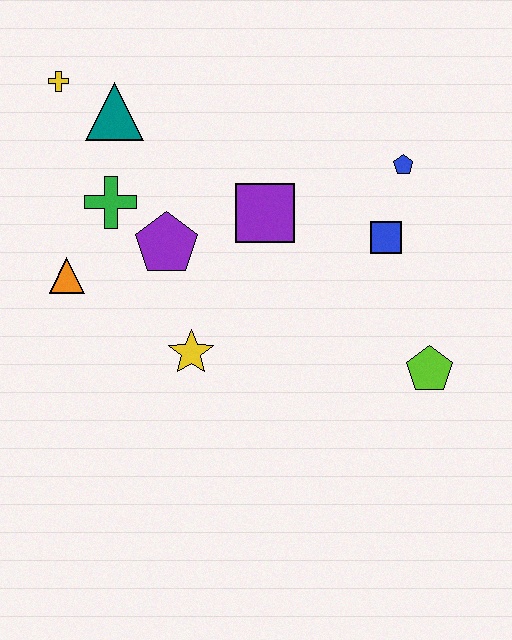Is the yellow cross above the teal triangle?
Yes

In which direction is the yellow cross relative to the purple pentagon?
The yellow cross is above the purple pentagon.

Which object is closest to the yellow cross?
The teal triangle is closest to the yellow cross.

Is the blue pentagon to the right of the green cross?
Yes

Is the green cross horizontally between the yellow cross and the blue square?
Yes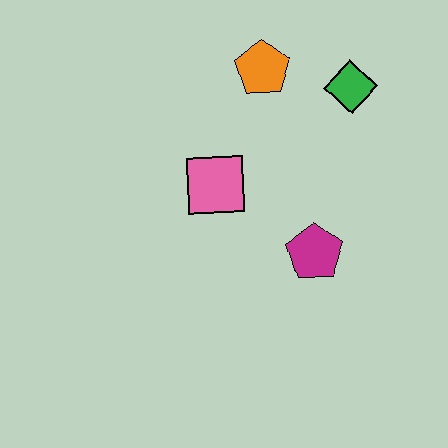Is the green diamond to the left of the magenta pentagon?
No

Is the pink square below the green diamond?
Yes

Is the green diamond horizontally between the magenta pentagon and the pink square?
No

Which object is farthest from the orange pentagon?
The magenta pentagon is farthest from the orange pentagon.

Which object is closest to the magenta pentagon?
The pink square is closest to the magenta pentagon.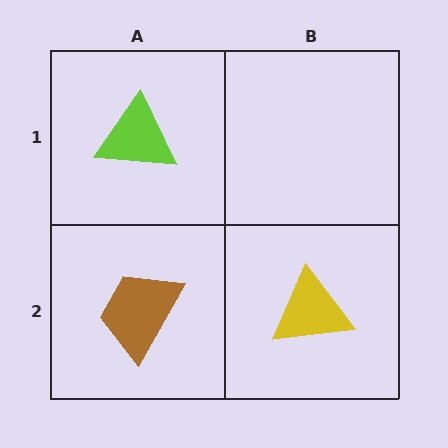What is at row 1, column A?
A lime triangle.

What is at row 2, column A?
A brown trapezoid.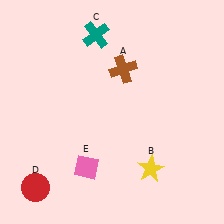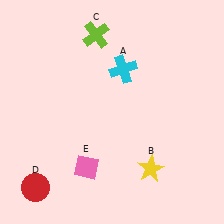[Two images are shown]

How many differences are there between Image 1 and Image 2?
There are 2 differences between the two images.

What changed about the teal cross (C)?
In Image 1, C is teal. In Image 2, it changed to lime.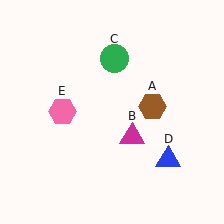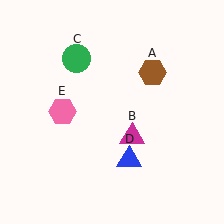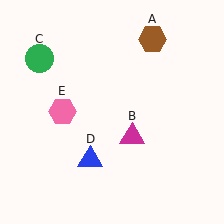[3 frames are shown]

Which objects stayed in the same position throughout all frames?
Magenta triangle (object B) and pink hexagon (object E) remained stationary.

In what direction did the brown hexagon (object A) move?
The brown hexagon (object A) moved up.